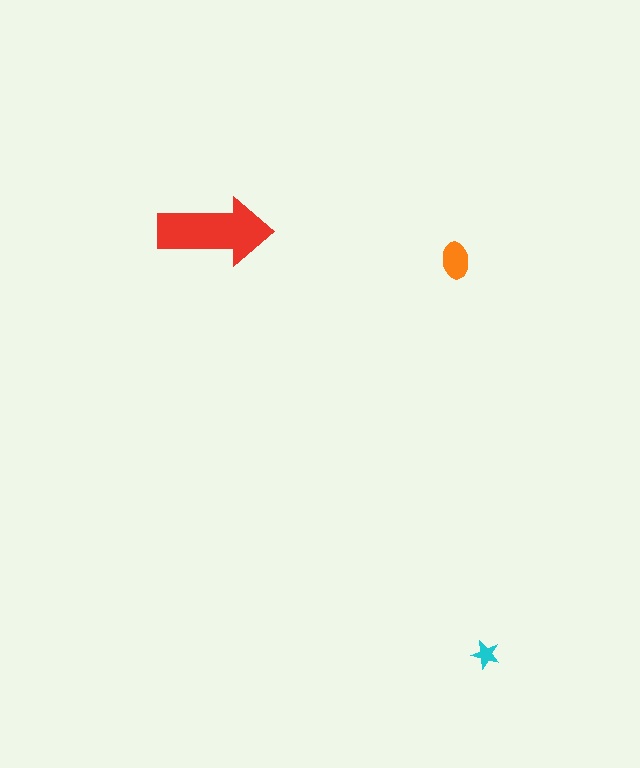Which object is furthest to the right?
The cyan star is rightmost.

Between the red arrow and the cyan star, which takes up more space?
The red arrow.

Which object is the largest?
The red arrow.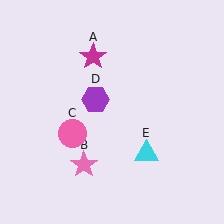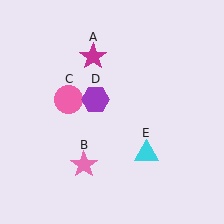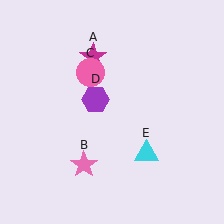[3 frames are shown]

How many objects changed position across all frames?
1 object changed position: pink circle (object C).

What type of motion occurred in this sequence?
The pink circle (object C) rotated clockwise around the center of the scene.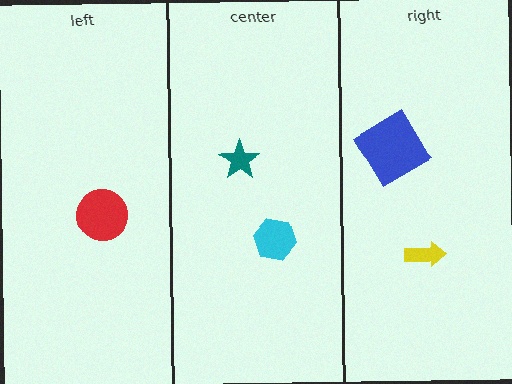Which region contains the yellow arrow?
The right region.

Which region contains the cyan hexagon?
The center region.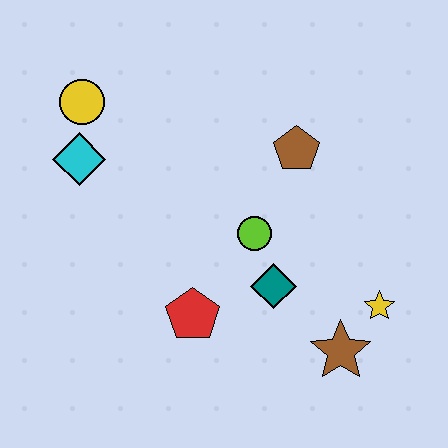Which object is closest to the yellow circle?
The cyan diamond is closest to the yellow circle.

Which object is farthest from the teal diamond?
The yellow circle is farthest from the teal diamond.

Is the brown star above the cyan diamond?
No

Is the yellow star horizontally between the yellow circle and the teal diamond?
No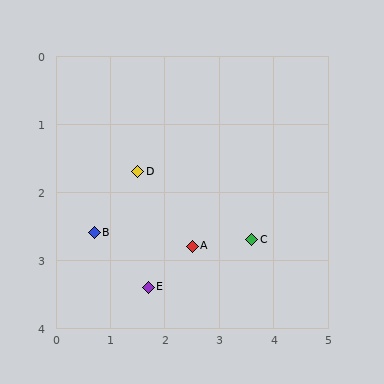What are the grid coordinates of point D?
Point D is at approximately (1.5, 1.7).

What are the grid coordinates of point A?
Point A is at approximately (2.5, 2.8).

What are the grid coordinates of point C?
Point C is at approximately (3.6, 2.7).